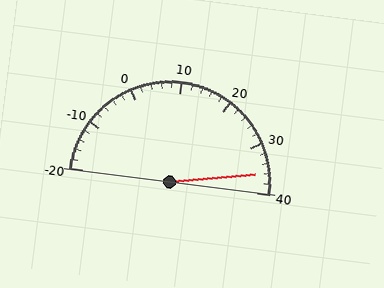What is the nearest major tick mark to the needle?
The nearest major tick mark is 40.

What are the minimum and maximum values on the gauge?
The gauge ranges from -20 to 40.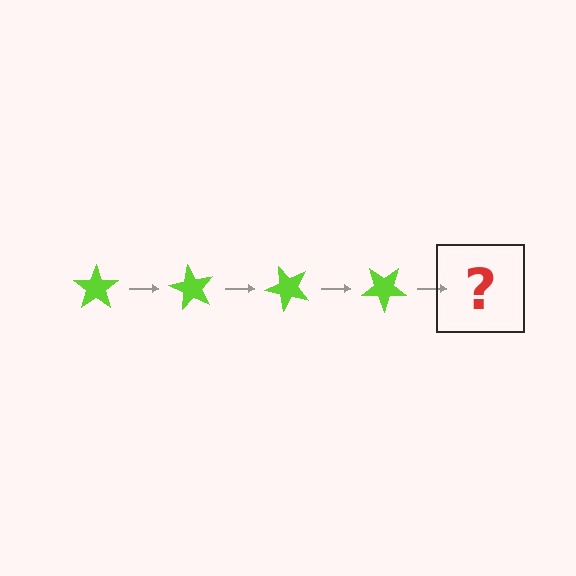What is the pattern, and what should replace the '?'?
The pattern is that the star rotates 60 degrees each step. The '?' should be a lime star rotated 240 degrees.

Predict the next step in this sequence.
The next step is a lime star rotated 240 degrees.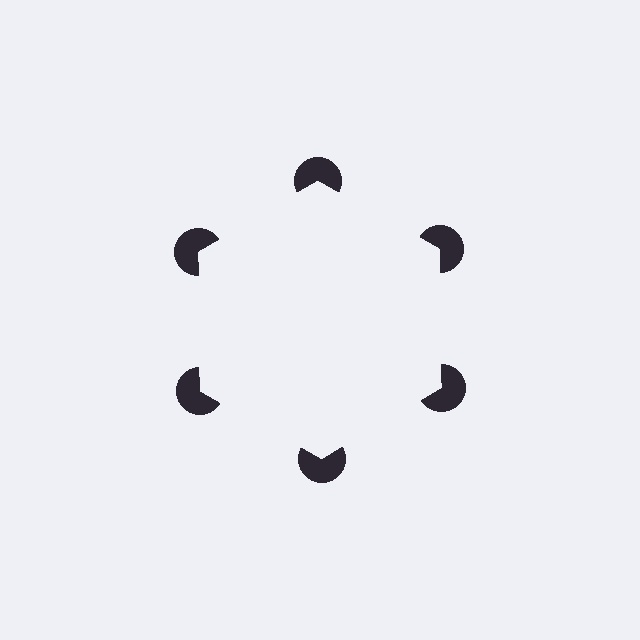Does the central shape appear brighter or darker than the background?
It typically appears slightly brighter than the background, even though no actual brightness change is drawn.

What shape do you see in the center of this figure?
An illusory hexagon — its edges are inferred from the aligned wedge cuts in the pac-man discs, not physically drawn.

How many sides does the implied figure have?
6 sides.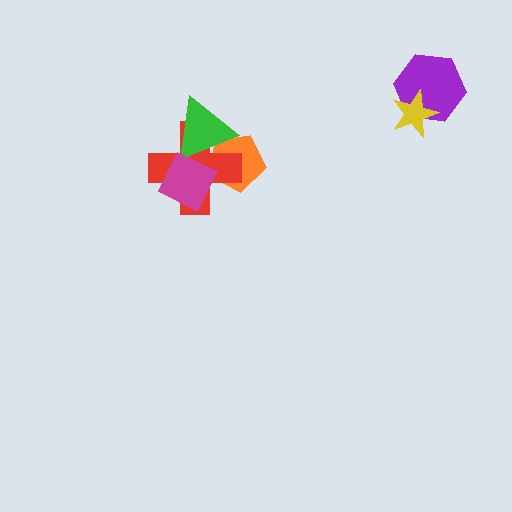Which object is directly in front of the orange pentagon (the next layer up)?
The red cross is directly in front of the orange pentagon.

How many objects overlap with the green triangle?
3 objects overlap with the green triangle.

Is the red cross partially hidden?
Yes, it is partially covered by another shape.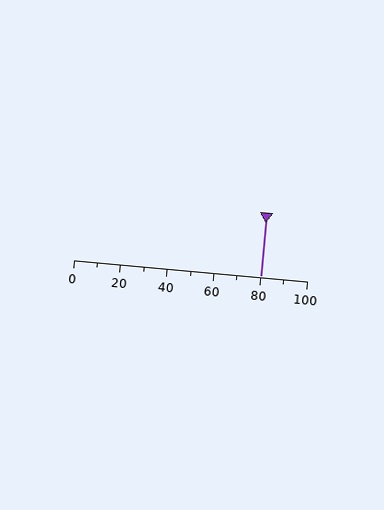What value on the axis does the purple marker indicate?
The marker indicates approximately 80.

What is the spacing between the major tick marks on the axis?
The major ticks are spaced 20 apart.